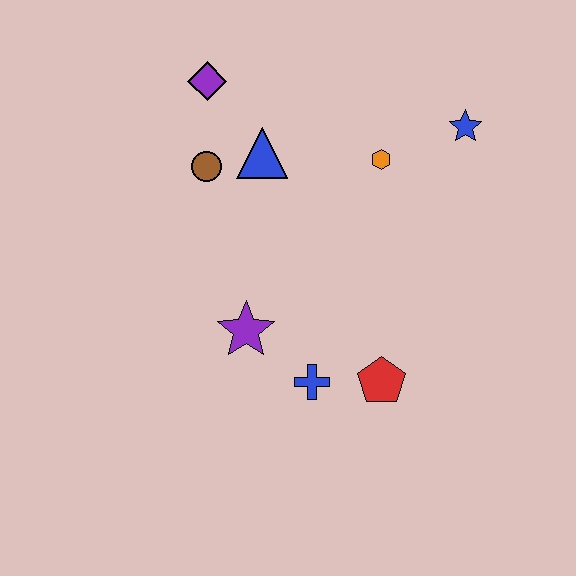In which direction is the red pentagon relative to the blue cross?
The red pentagon is to the right of the blue cross.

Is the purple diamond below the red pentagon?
No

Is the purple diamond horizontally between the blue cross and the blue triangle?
No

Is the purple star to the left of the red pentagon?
Yes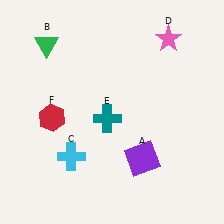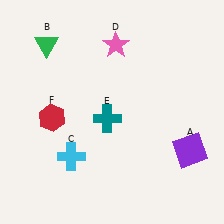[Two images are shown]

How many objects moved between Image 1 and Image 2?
2 objects moved between the two images.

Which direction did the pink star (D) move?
The pink star (D) moved left.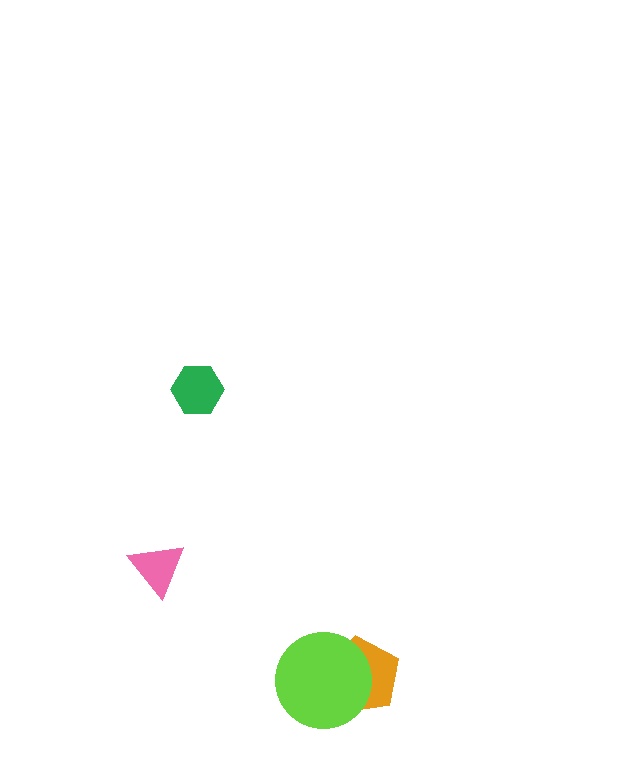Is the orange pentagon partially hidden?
Yes, it is partially covered by another shape.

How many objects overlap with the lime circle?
1 object overlaps with the lime circle.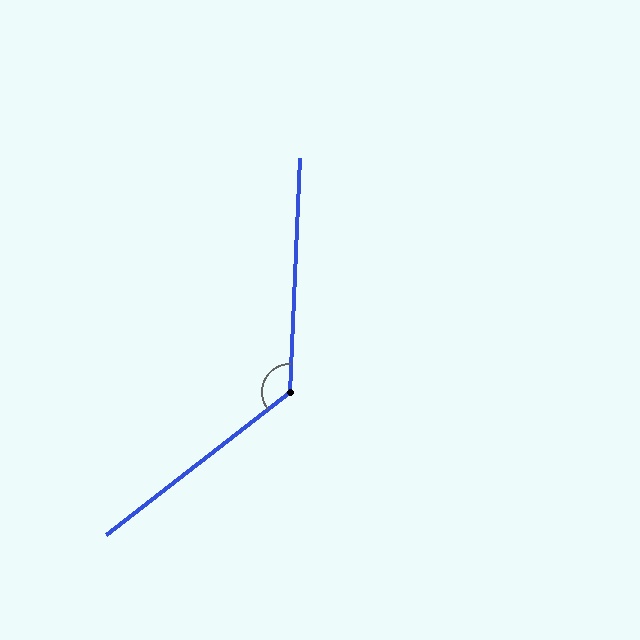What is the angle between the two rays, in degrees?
Approximately 130 degrees.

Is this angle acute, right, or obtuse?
It is obtuse.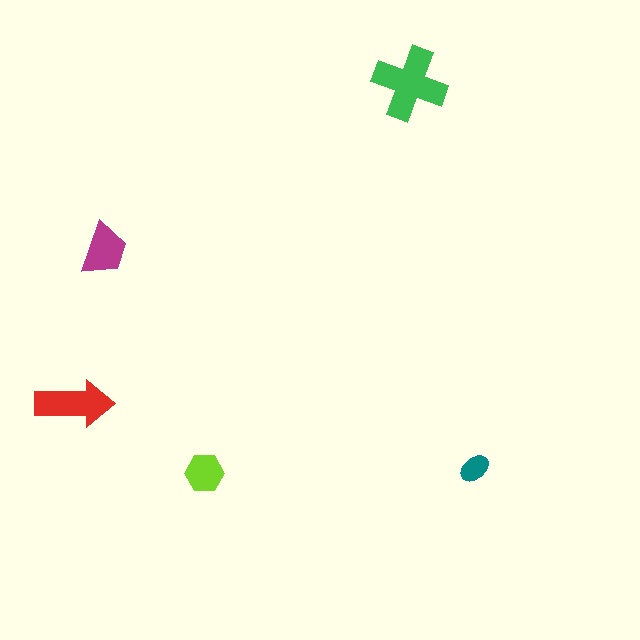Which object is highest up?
The green cross is topmost.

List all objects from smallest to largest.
The teal ellipse, the lime hexagon, the magenta trapezoid, the red arrow, the green cross.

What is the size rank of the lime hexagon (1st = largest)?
4th.